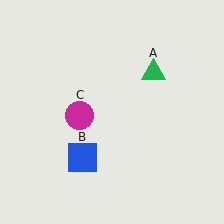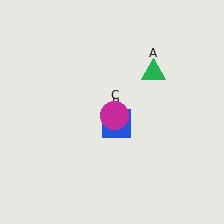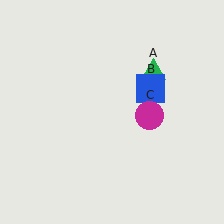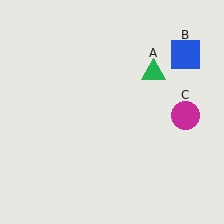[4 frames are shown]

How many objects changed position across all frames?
2 objects changed position: blue square (object B), magenta circle (object C).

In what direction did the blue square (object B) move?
The blue square (object B) moved up and to the right.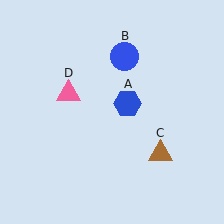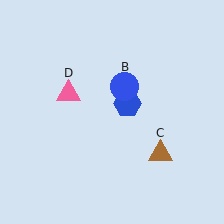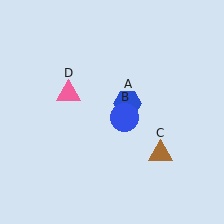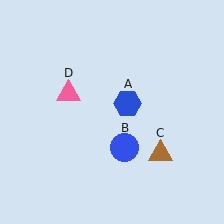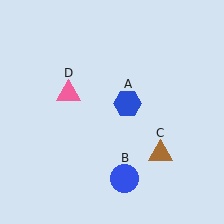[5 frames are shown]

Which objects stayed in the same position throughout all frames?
Blue hexagon (object A) and brown triangle (object C) and pink triangle (object D) remained stationary.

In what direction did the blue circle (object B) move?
The blue circle (object B) moved down.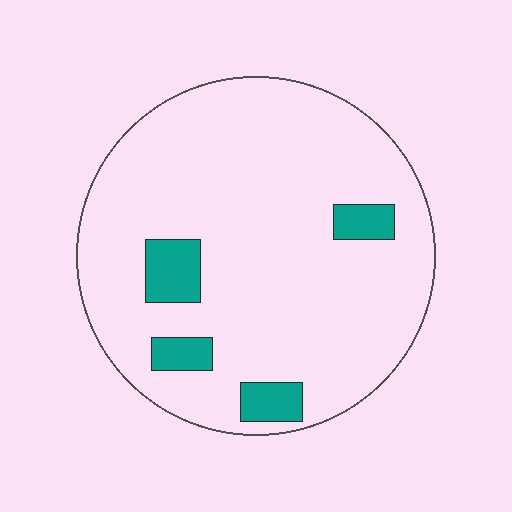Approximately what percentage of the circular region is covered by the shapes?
Approximately 10%.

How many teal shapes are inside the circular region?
4.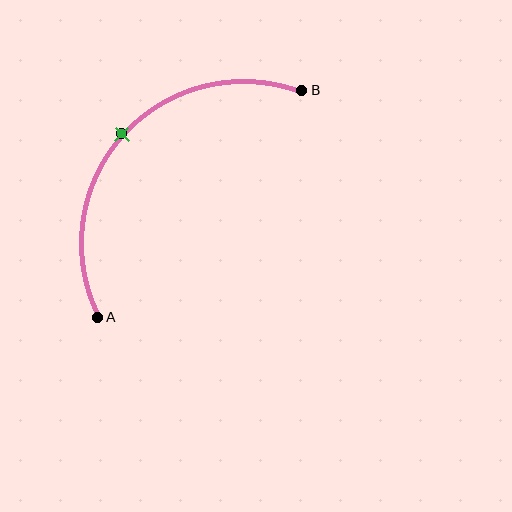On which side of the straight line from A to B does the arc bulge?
The arc bulges above and to the left of the straight line connecting A and B.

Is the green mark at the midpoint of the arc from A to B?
Yes. The green mark lies on the arc at equal arc-length from both A and B — it is the arc midpoint.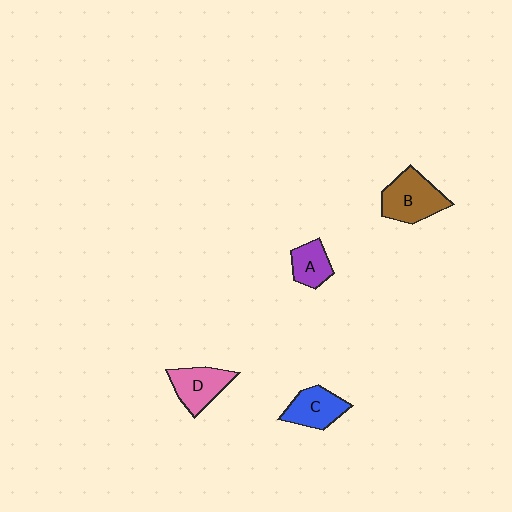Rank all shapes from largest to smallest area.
From largest to smallest: B (brown), D (pink), C (blue), A (purple).